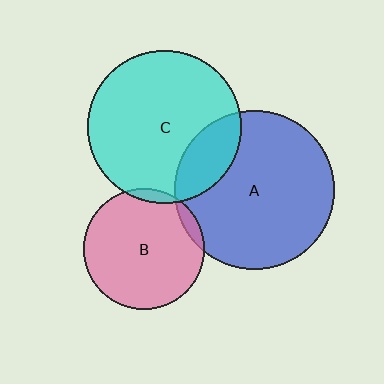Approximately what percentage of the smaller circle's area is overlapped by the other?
Approximately 20%.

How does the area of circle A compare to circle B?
Approximately 1.7 times.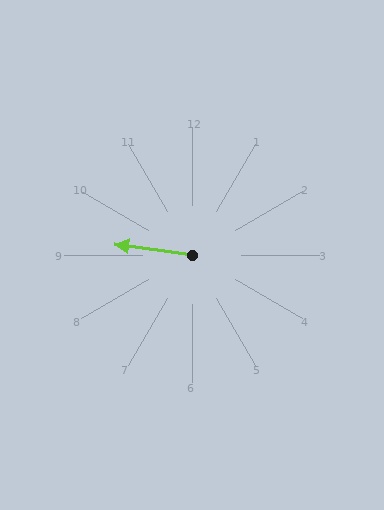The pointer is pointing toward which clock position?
Roughly 9 o'clock.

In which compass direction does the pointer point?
West.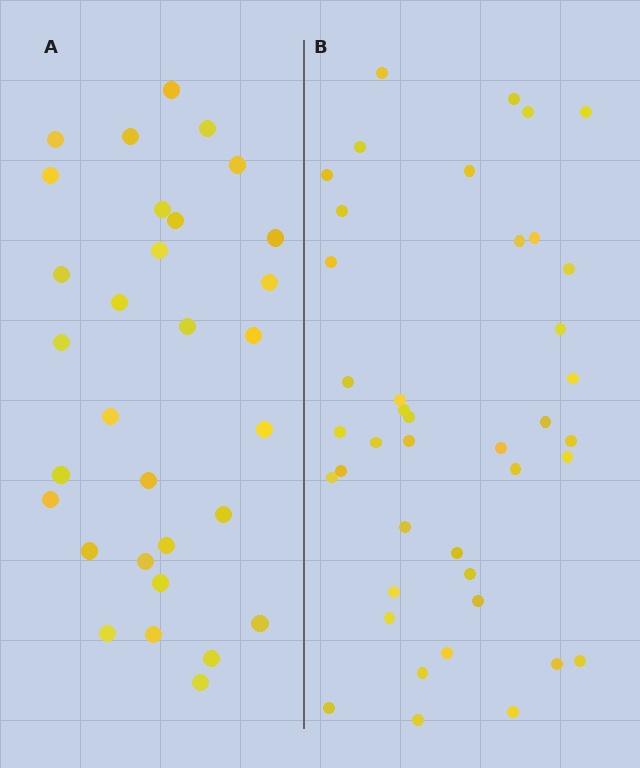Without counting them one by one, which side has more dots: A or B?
Region B (the right region) has more dots.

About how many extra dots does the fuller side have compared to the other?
Region B has roughly 10 or so more dots than region A.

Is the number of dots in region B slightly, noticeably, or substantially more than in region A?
Region B has noticeably more, but not dramatically so. The ratio is roughly 1.3 to 1.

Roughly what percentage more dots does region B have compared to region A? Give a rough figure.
About 30% more.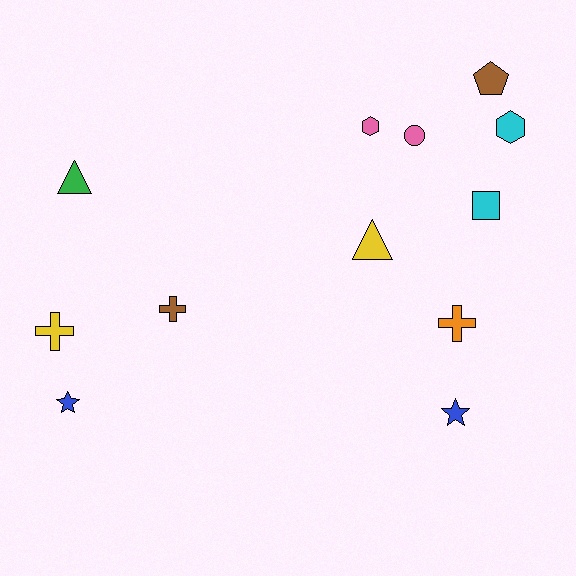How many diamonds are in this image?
There are no diamonds.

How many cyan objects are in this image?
There are 2 cyan objects.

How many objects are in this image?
There are 12 objects.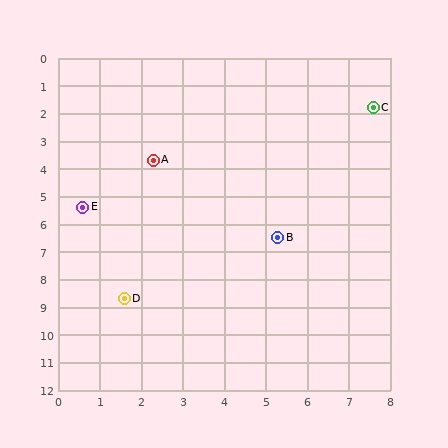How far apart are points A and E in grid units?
Points A and E are about 2.4 grid units apart.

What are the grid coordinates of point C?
Point C is at approximately (7.6, 1.8).